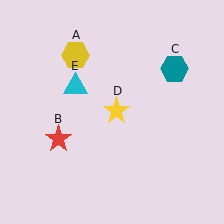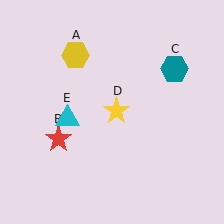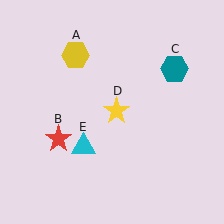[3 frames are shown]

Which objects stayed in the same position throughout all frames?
Yellow hexagon (object A) and red star (object B) and teal hexagon (object C) and yellow star (object D) remained stationary.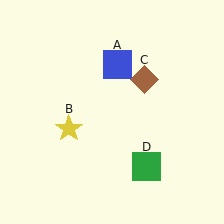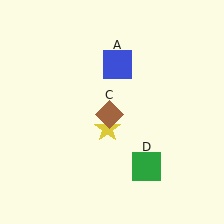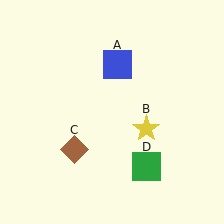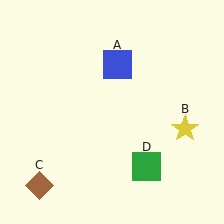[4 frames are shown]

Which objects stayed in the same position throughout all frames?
Blue square (object A) and green square (object D) remained stationary.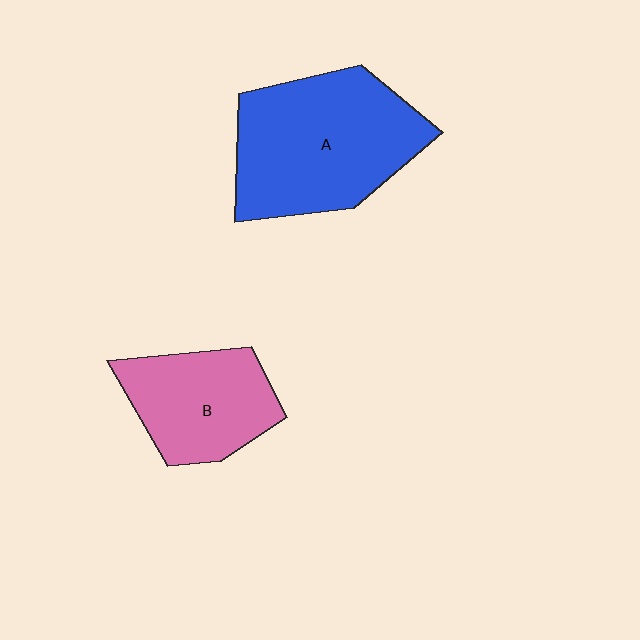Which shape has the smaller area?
Shape B (pink).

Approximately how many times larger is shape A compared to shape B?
Approximately 1.6 times.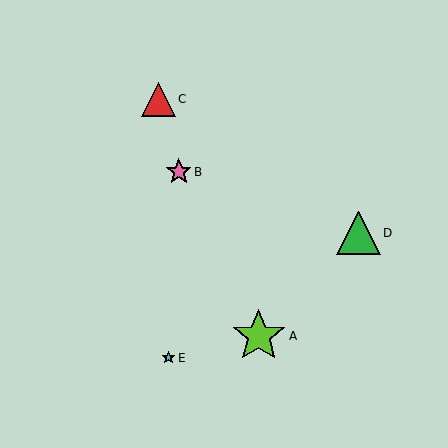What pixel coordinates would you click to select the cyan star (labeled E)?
Click at (168, 358) to select the cyan star E.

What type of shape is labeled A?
Shape A is a lime star.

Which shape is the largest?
The lime star (labeled A) is the largest.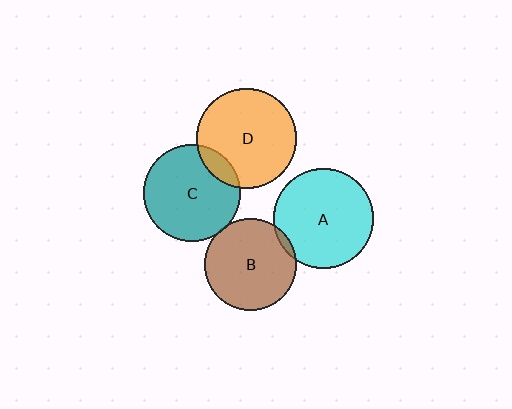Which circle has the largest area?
Circle D (orange).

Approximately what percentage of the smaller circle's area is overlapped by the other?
Approximately 10%.